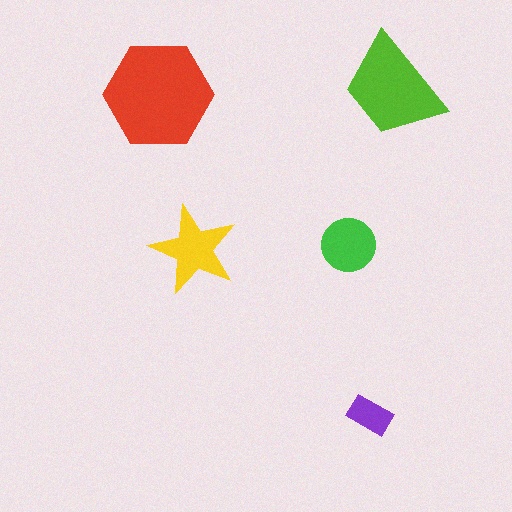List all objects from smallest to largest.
The purple rectangle, the green circle, the yellow star, the lime trapezoid, the red hexagon.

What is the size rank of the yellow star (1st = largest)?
3rd.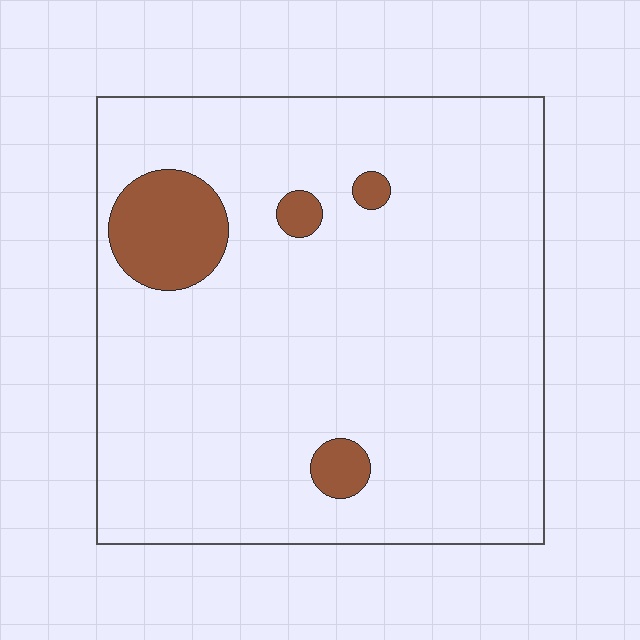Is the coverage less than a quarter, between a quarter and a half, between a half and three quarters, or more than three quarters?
Less than a quarter.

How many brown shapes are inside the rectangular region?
4.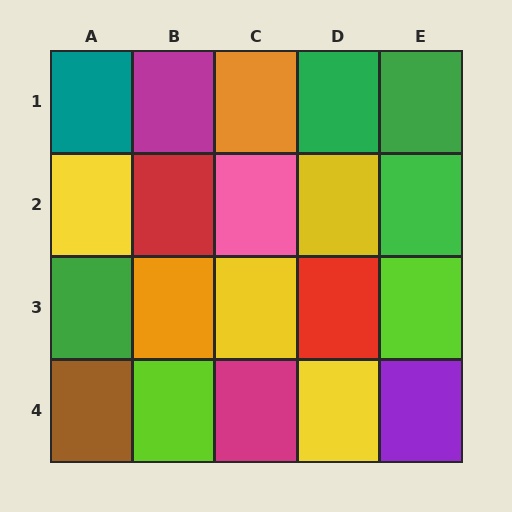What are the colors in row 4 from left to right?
Brown, lime, magenta, yellow, purple.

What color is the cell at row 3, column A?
Green.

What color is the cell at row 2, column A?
Yellow.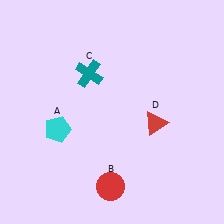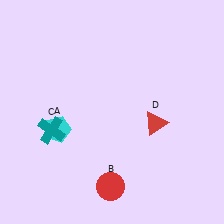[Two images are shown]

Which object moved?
The teal cross (C) moved down.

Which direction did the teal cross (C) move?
The teal cross (C) moved down.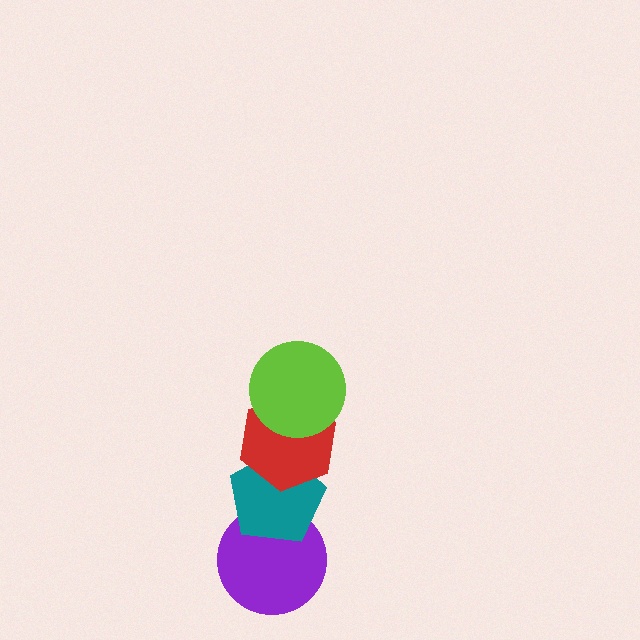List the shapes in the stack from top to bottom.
From top to bottom: the lime circle, the red hexagon, the teal pentagon, the purple circle.